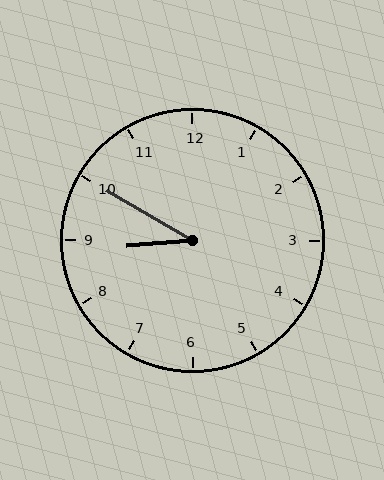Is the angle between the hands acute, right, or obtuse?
It is acute.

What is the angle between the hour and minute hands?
Approximately 35 degrees.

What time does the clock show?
8:50.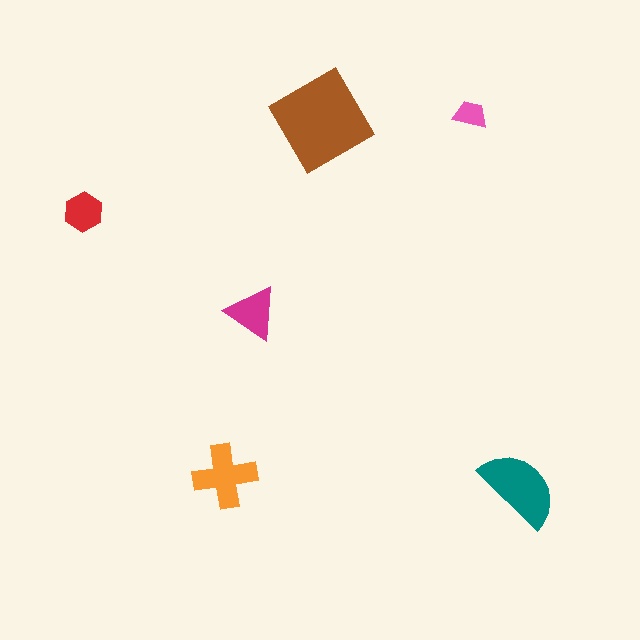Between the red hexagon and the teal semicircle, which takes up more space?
The teal semicircle.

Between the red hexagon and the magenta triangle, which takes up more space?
The magenta triangle.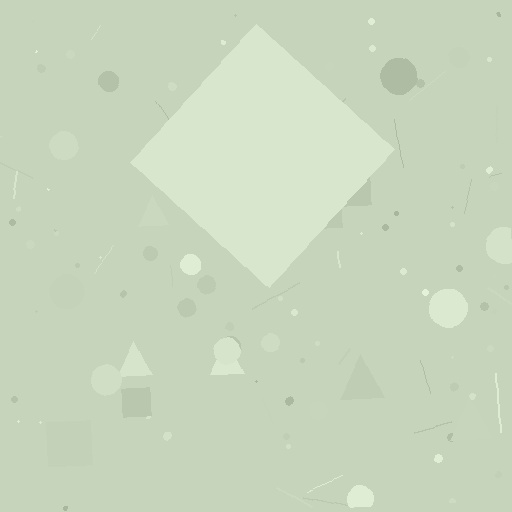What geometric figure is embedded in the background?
A diamond is embedded in the background.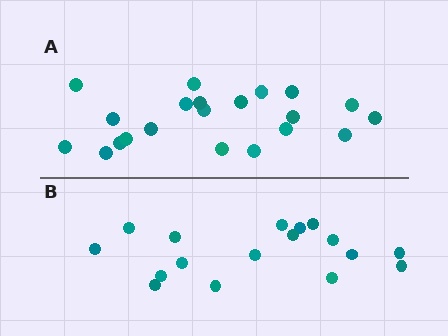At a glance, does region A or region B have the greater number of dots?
Region A (the top region) has more dots.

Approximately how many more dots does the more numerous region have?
Region A has about 4 more dots than region B.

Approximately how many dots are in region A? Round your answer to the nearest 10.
About 20 dots. (The exact count is 21, which rounds to 20.)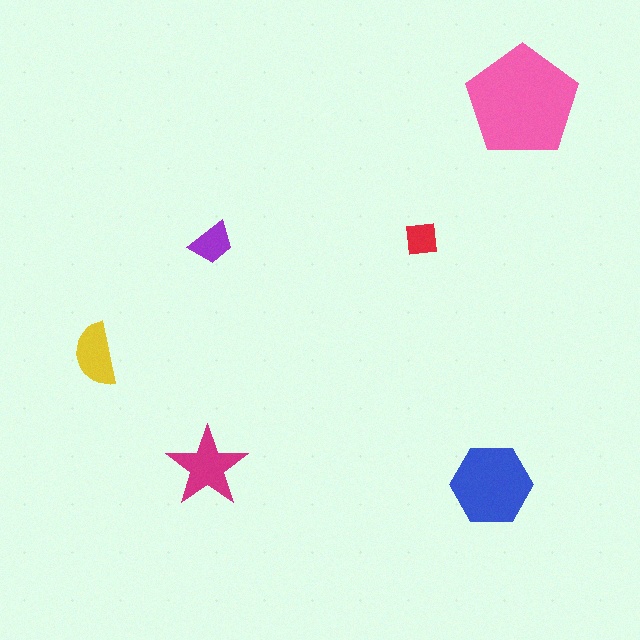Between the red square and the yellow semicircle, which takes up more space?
The yellow semicircle.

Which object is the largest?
The pink pentagon.